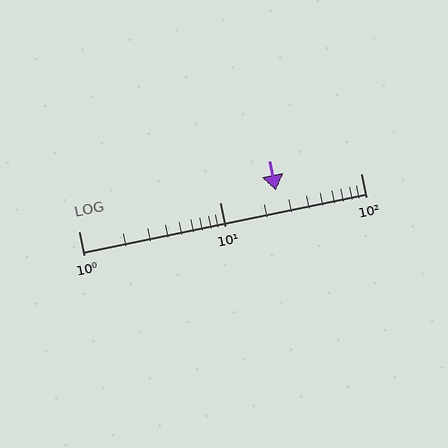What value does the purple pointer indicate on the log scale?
The pointer indicates approximately 25.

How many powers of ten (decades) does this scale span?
The scale spans 2 decades, from 1 to 100.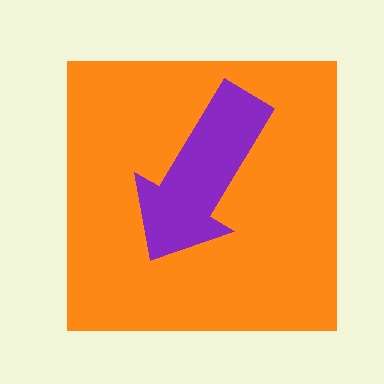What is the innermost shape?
The purple arrow.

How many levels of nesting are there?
2.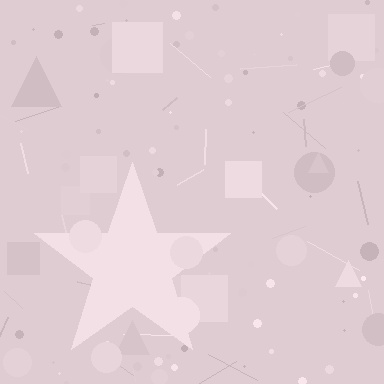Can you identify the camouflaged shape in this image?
The camouflaged shape is a star.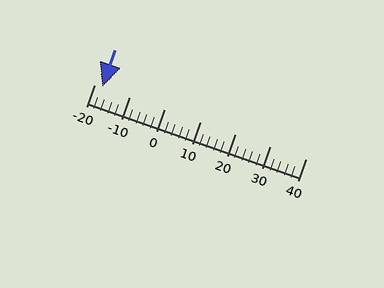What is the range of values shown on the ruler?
The ruler shows values from -20 to 40.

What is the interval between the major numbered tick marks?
The major tick marks are spaced 10 units apart.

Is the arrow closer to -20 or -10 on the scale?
The arrow is closer to -20.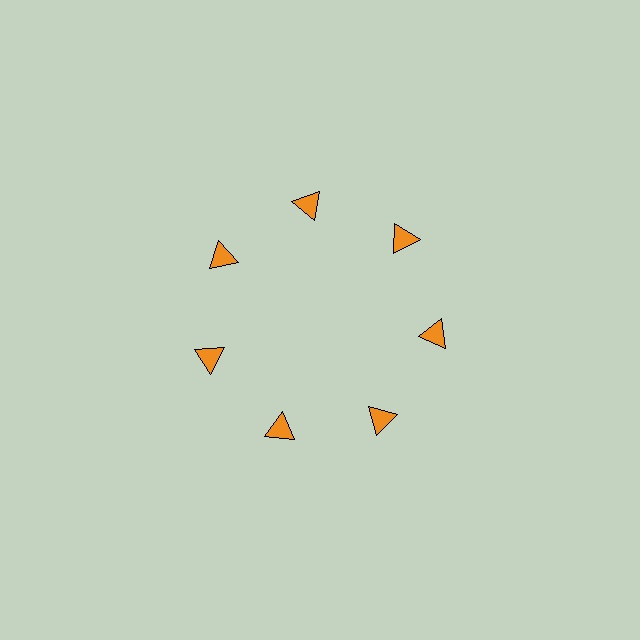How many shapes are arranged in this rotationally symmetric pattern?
There are 7 shapes, arranged in 7 groups of 1.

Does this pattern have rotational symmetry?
Yes, this pattern has 7-fold rotational symmetry. It looks the same after rotating 51 degrees around the center.